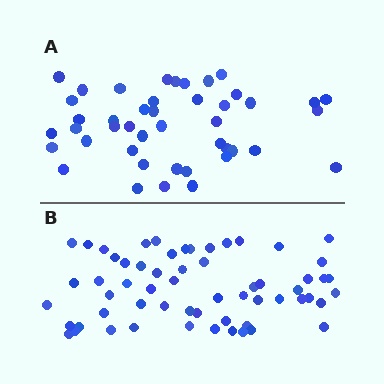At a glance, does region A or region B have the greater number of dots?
Region B (the bottom region) has more dots.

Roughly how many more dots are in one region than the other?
Region B has approximately 15 more dots than region A.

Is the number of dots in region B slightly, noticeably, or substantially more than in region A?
Region B has noticeably more, but not dramatically so. The ratio is roughly 1.4 to 1.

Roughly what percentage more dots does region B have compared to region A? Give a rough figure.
About 35% more.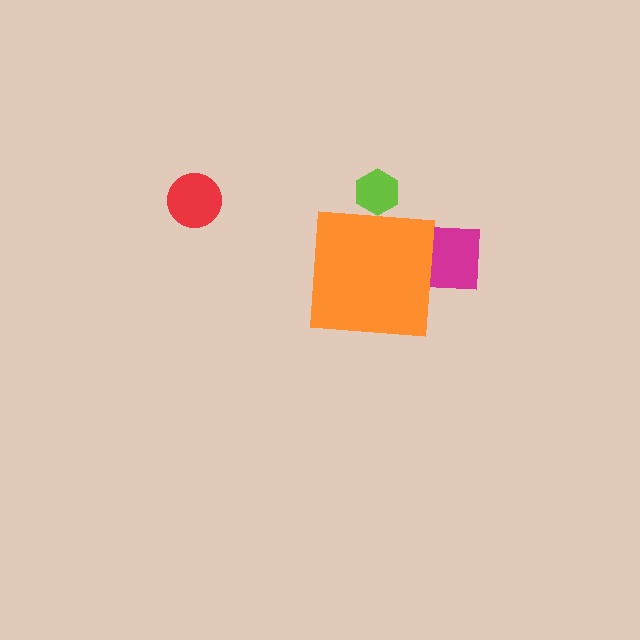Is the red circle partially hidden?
No, the red circle is fully visible.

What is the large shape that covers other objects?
An orange square.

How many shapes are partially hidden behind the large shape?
2 shapes are partially hidden.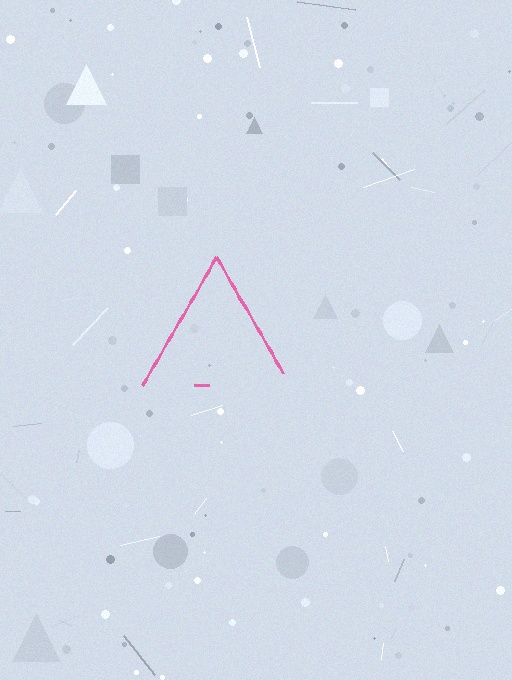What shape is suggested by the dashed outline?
The dashed outline suggests a triangle.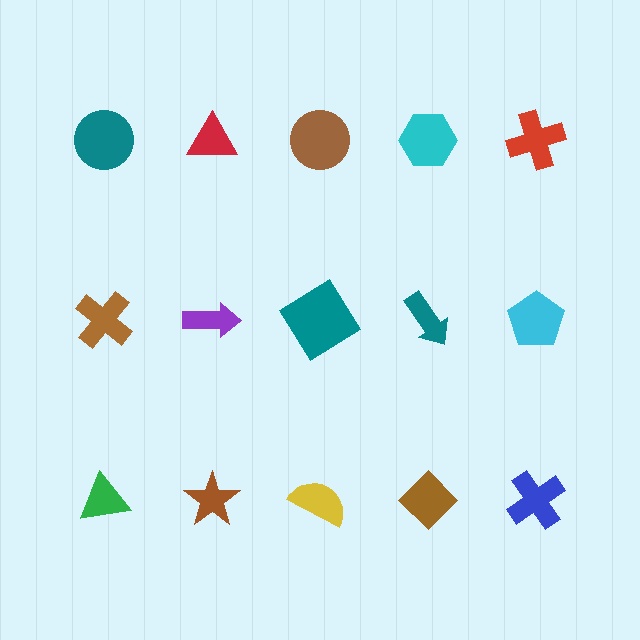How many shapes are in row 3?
5 shapes.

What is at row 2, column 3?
A teal diamond.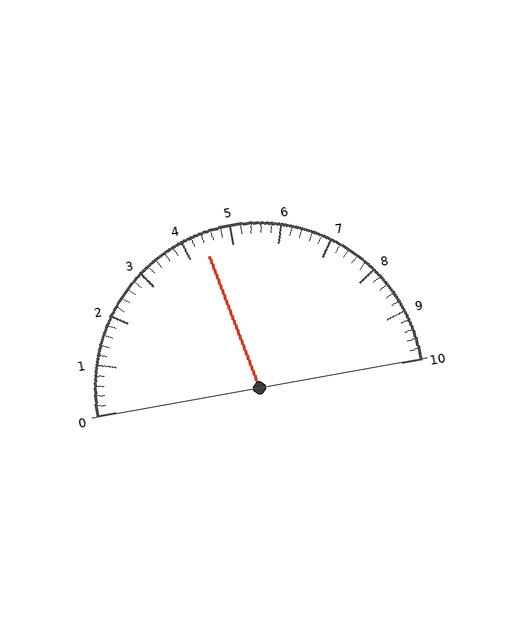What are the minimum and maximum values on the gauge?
The gauge ranges from 0 to 10.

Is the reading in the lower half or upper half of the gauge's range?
The reading is in the lower half of the range (0 to 10).